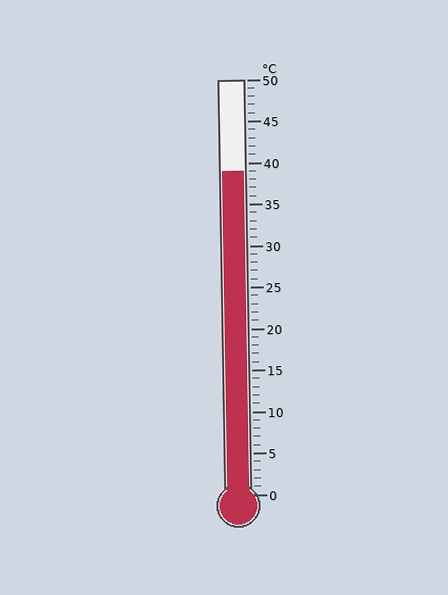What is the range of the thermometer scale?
The thermometer scale ranges from 0°C to 50°C.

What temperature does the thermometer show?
The thermometer shows approximately 39°C.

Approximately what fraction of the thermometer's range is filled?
The thermometer is filled to approximately 80% of its range.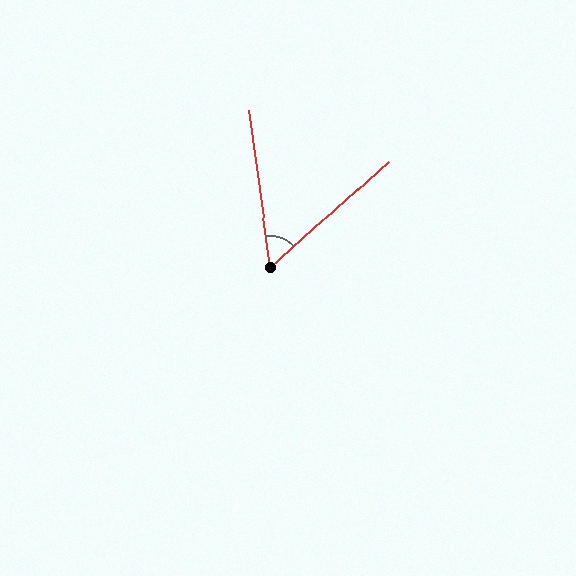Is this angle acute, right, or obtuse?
It is acute.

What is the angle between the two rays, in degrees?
Approximately 56 degrees.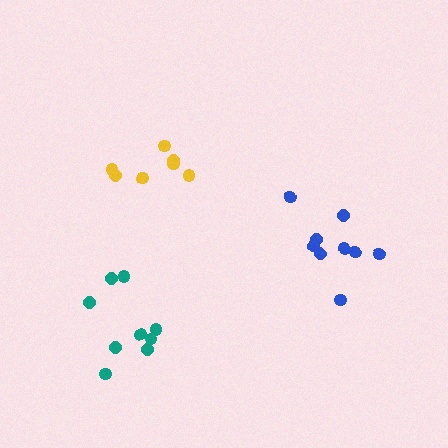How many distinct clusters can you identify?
There are 3 distinct clusters.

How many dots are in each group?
Group 1: 7 dots, Group 2: 9 dots, Group 3: 9 dots (25 total).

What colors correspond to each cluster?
The clusters are colored: yellow, blue, teal.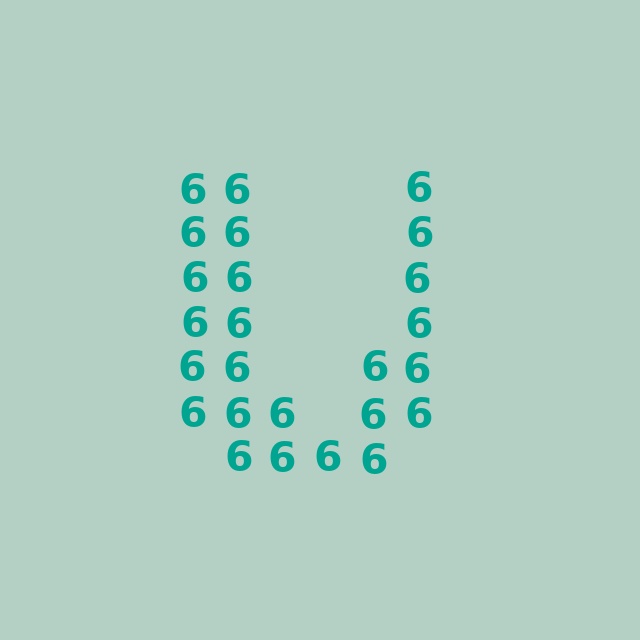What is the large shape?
The large shape is the letter U.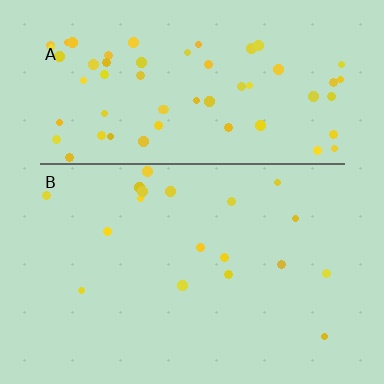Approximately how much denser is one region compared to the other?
Approximately 3.6× — region A over region B.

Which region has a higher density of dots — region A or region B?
A (the top).